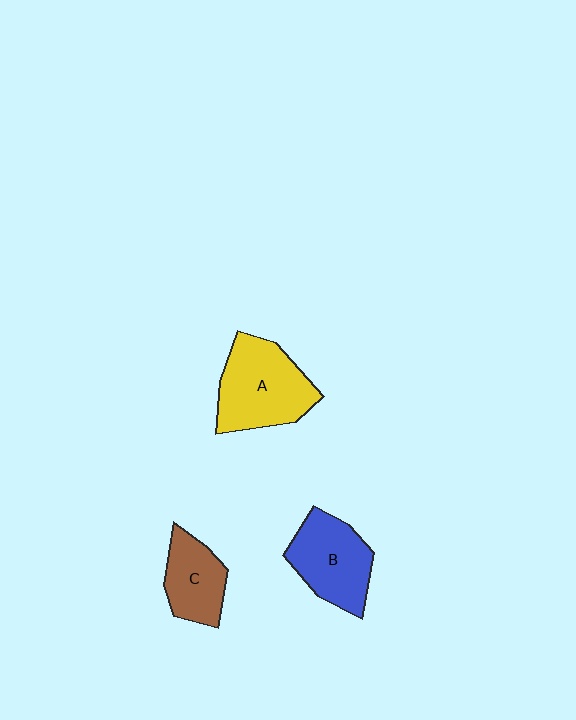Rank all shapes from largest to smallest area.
From largest to smallest: A (yellow), B (blue), C (brown).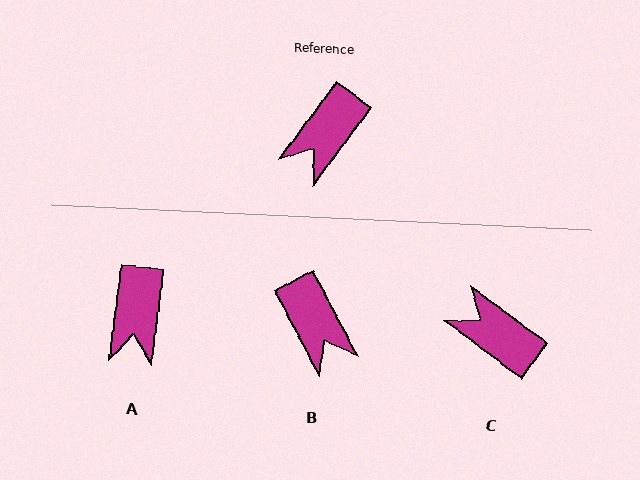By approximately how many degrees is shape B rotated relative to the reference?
Approximately 64 degrees counter-clockwise.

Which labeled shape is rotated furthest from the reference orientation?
C, about 90 degrees away.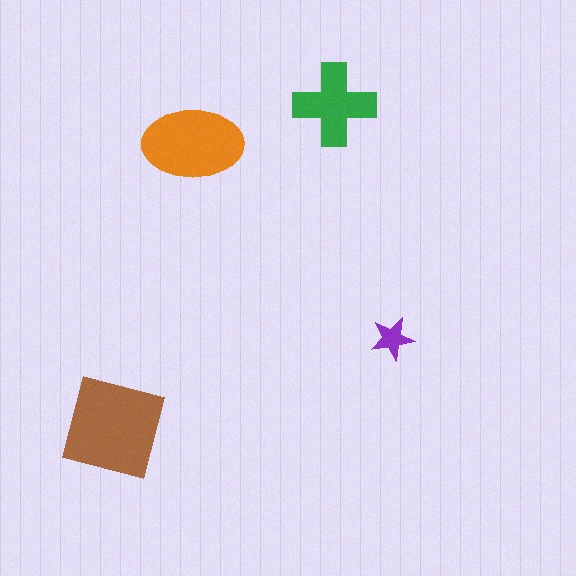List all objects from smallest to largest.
The purple star, the green cross, the orange ellipse, the brown square.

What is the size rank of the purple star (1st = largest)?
4th.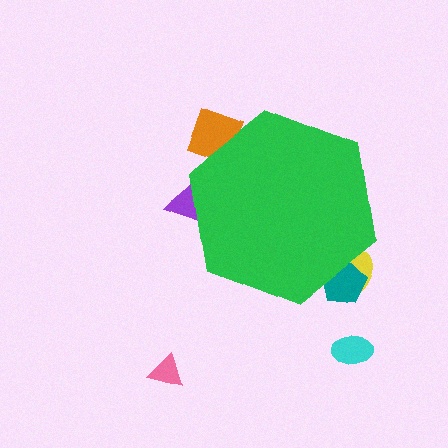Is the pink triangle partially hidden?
No, the pink triangle is fully visible.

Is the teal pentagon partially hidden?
Yes, the teal pentagon is partially hidden behind the green hexagon.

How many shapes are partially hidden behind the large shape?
4 shapes are partially hidden.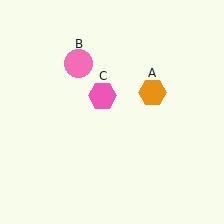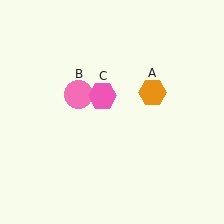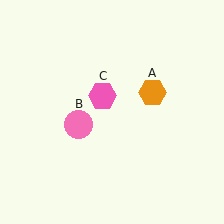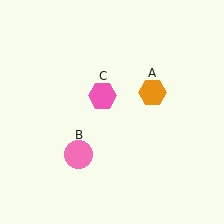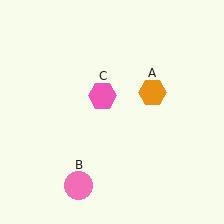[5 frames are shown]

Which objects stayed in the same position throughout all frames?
Orange hexagon (object A) and pink hexagon (object C) remained stationary.